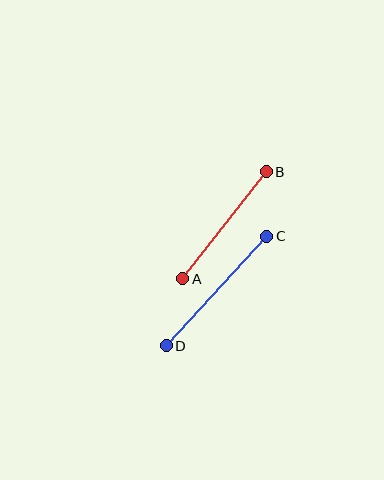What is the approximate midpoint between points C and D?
The midpoint is at approximately (217, 291) pixels.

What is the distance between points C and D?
The distance is approximately 149 pixels.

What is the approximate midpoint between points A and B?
The midpoint is at approximately (225, 225) pixels.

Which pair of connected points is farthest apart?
Points C and D are farthest apart.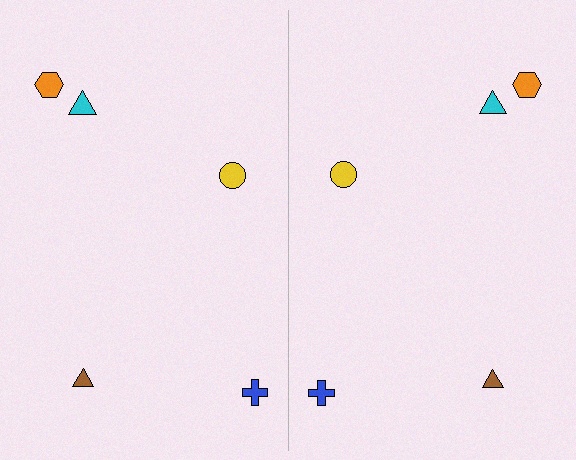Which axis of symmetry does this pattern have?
The pattern has a vertical axis of symmetry running through the center of the image.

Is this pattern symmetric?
Yes, this pattern has bilateral (reflection) symmetry.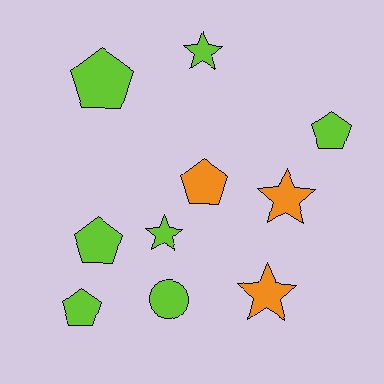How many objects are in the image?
There are 10 objects.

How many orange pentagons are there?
There is 1 orange pentagon.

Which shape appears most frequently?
Pentagon, with 5 objects.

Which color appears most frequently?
Lime, with 7 objects.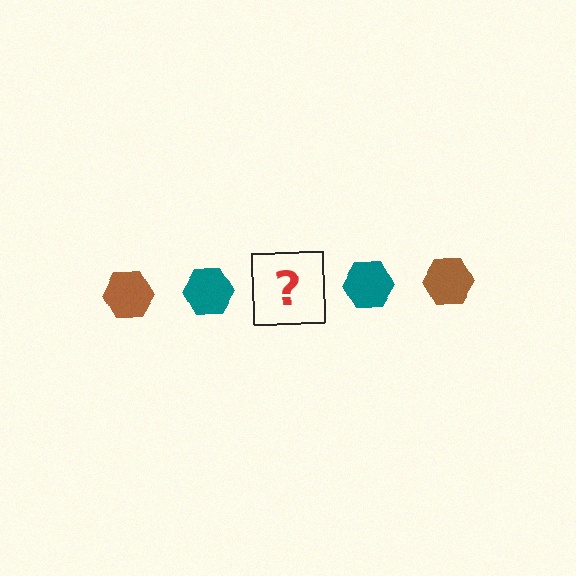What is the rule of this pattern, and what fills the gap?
The rule is that the pattern cycles through brown, teal hexagons. The gap should be filled with a brown hexagon.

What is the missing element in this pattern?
The missing element is a brown hexagon.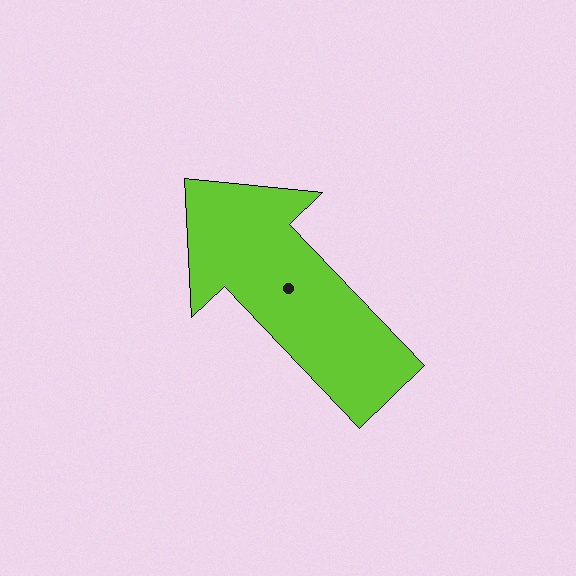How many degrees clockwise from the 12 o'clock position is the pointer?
Approximately 316 degrees.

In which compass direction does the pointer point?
Northwest.